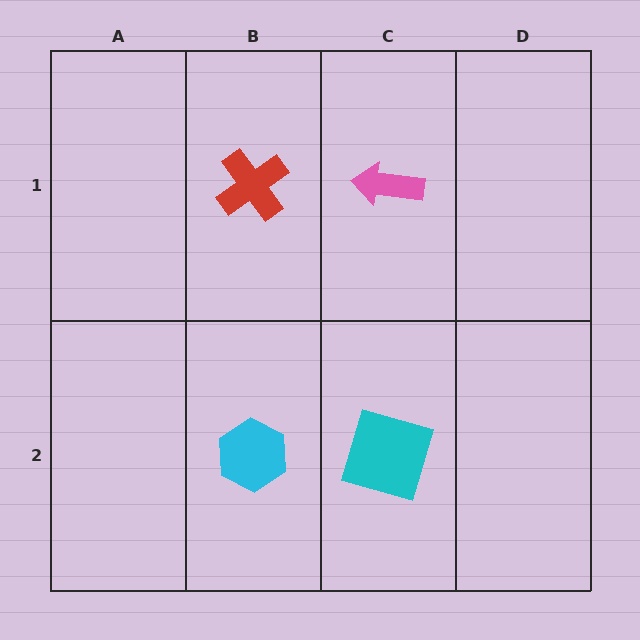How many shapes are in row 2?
2 shapes.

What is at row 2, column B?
A cyan hexagon.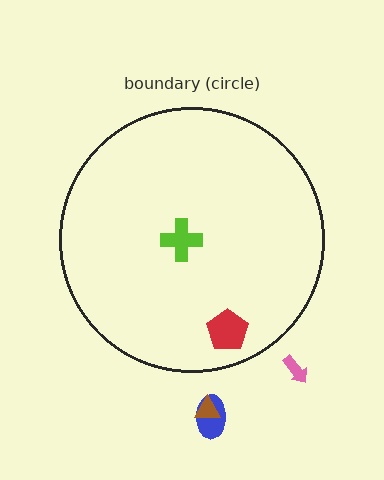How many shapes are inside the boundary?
2 inside, 3 outside.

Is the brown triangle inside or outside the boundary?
Outside.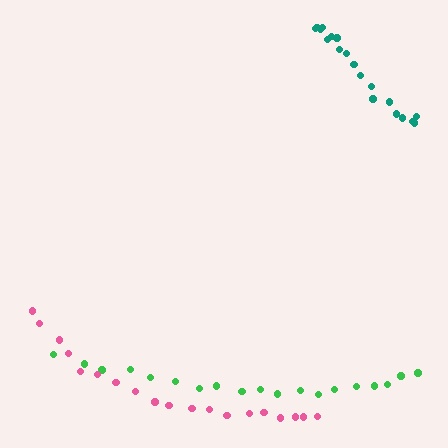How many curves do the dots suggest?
There are 3 distinct paths.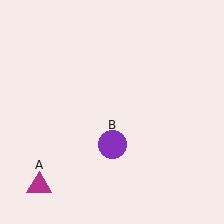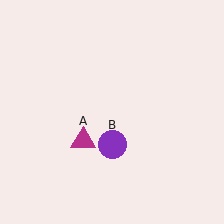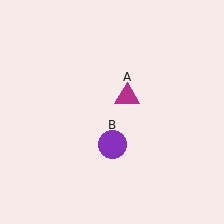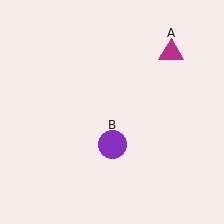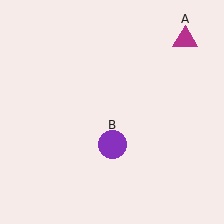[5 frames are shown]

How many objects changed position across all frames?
1 object changed position: magenta triangle (object A).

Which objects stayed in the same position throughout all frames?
Purple circle (object B) remained stationary.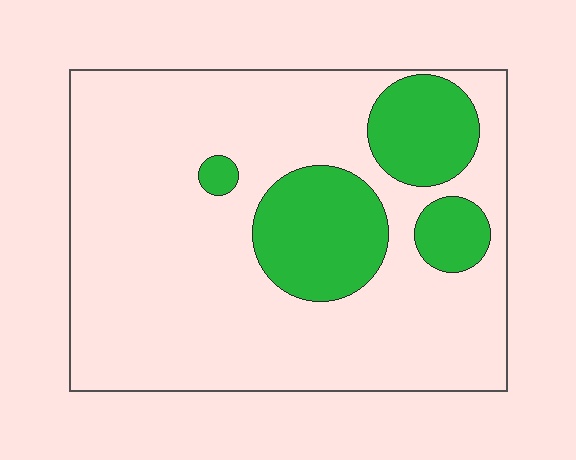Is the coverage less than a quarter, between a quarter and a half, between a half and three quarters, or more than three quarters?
Less than a quarter.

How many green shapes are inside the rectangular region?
4.